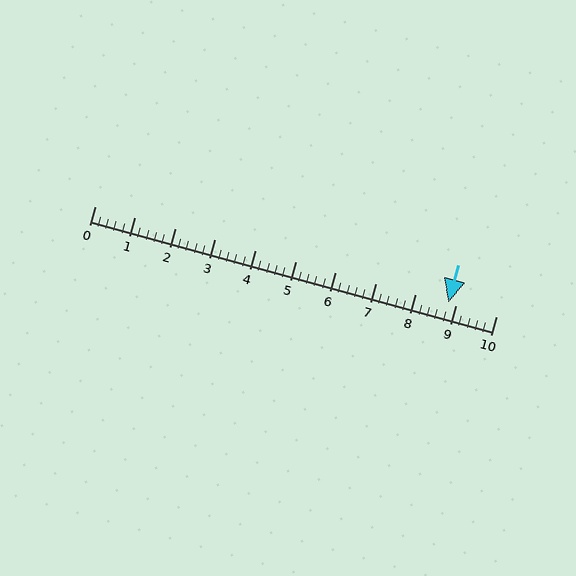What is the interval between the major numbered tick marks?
The major tick marks are spaced 1 units apart.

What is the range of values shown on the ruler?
The ruler shows values from 0 to 10.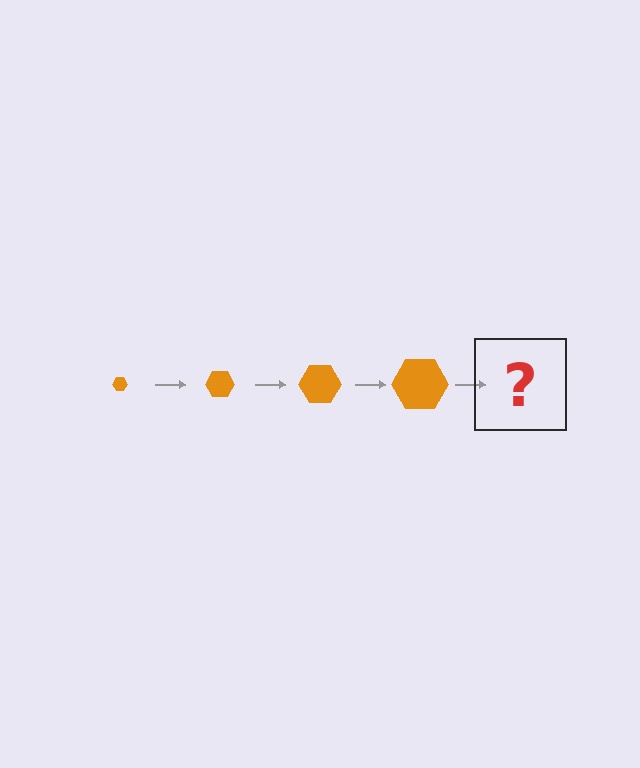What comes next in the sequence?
The next element should be an orange hexagon, larger than the previous one.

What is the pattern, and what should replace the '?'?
The pattern is that the hexagon gets progressively larger each step. The '?' should be an orange hexagon, larger than the previous one.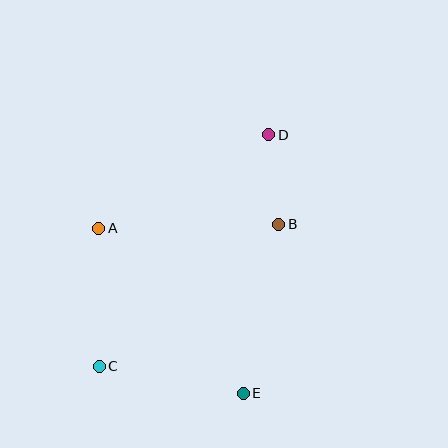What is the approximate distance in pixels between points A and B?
The distance between A and B is approximately 180 pixels.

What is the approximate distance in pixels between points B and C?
The distance between B and C is approximately 229 pixels.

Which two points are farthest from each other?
Points C and D are farthest from each other.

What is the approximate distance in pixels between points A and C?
The distance between A and C is approximately 138 pixels.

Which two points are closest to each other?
Points B and D are closest to each other.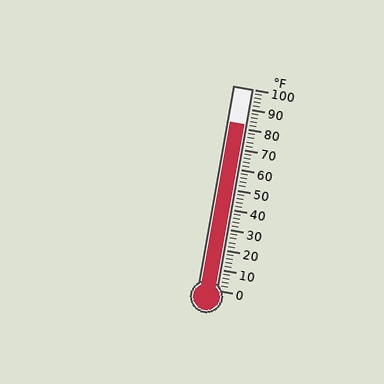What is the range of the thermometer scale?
The thermometer scale ranges from 0°F to 100°F.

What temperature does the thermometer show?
The thermometer shows approximately 82°F.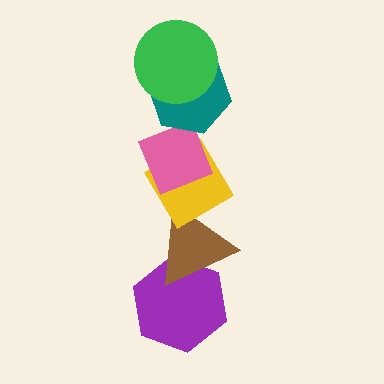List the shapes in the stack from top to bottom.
From top to bottom: the green circle, the teal hexagon, the pink diamond, the yellow diamond, the brown triangle, the purple hexagon.